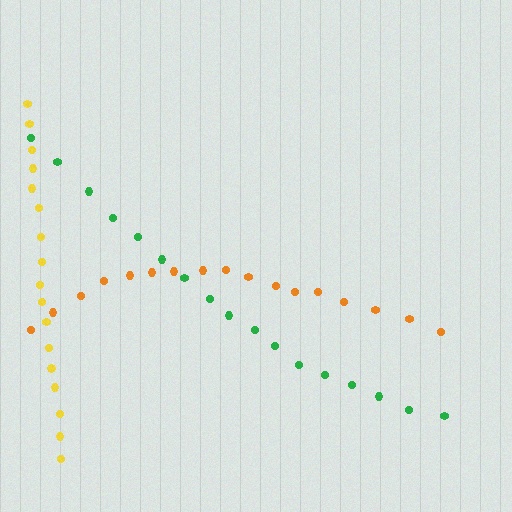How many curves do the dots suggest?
There are 3 distinct paths.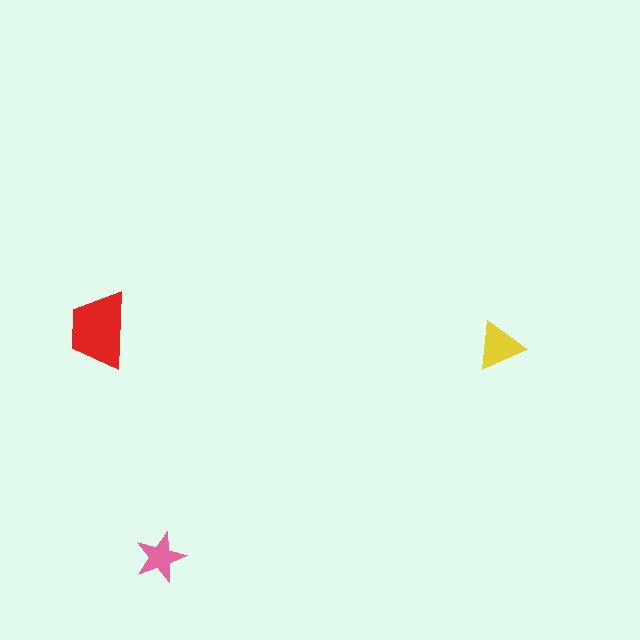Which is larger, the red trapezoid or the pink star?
The red trapezoid.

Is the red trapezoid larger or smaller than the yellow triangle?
Larger.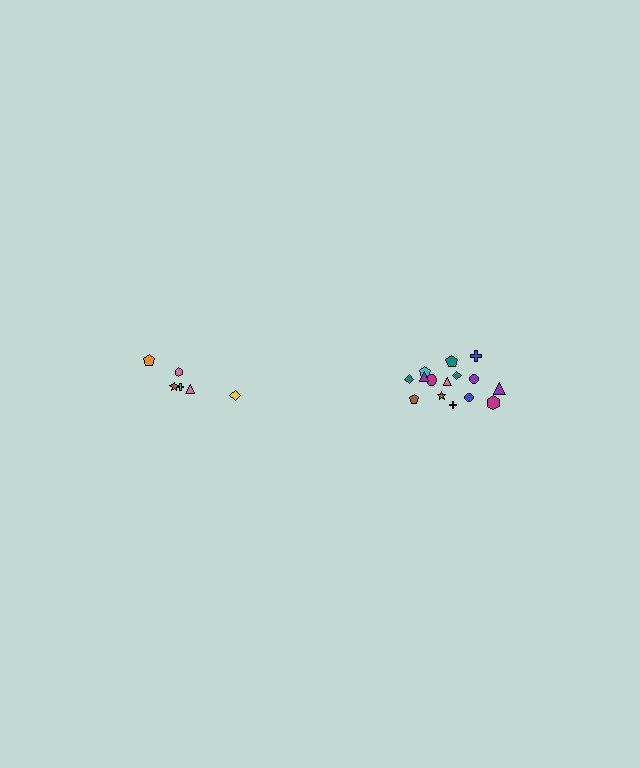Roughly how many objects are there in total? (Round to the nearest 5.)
Roughly 20 objects in total.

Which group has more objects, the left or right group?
The right group.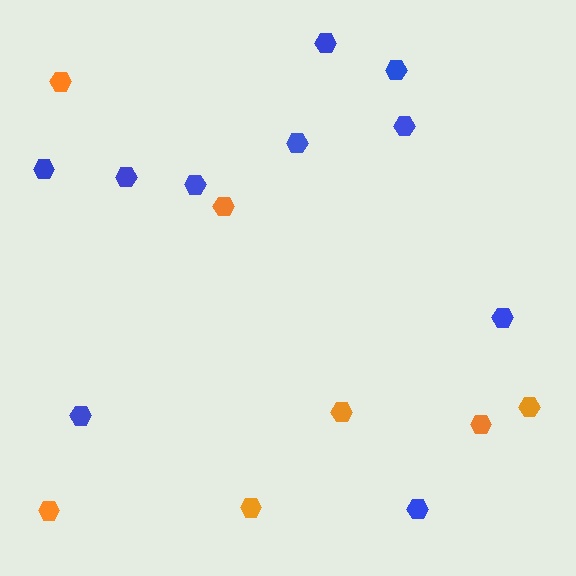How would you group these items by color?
There are 2 groups: one group of blue hexagons (10) and one group of orange hexagons (7).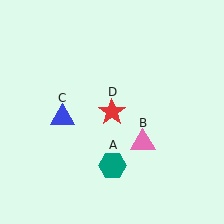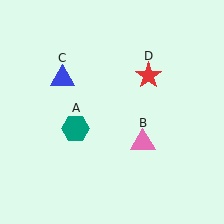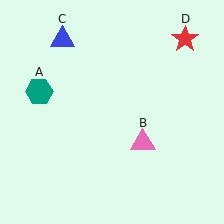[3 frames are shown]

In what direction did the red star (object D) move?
The red star (object D) moved up and to the right.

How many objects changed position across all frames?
3 objects changed position: teal hexagon (object A), blue triangle (object C), red star (object D).